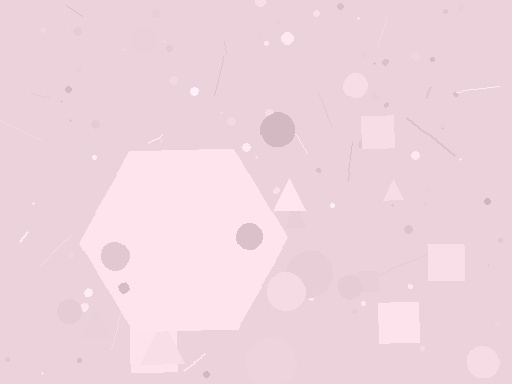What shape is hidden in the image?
A hexagon is hidden in the image.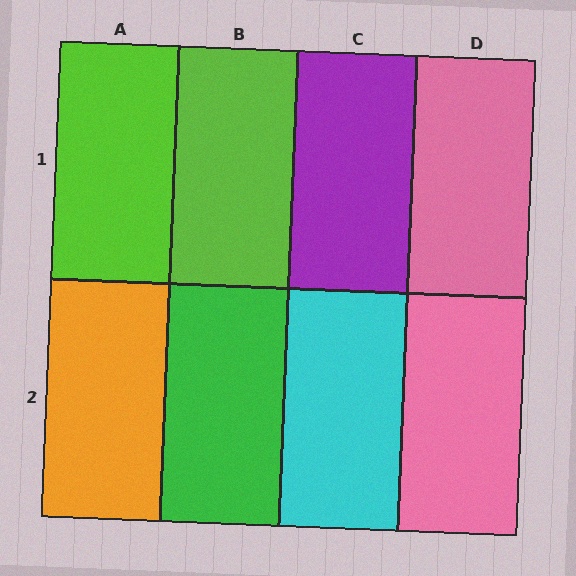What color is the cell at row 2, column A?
Orange.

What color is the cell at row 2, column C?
Cyan.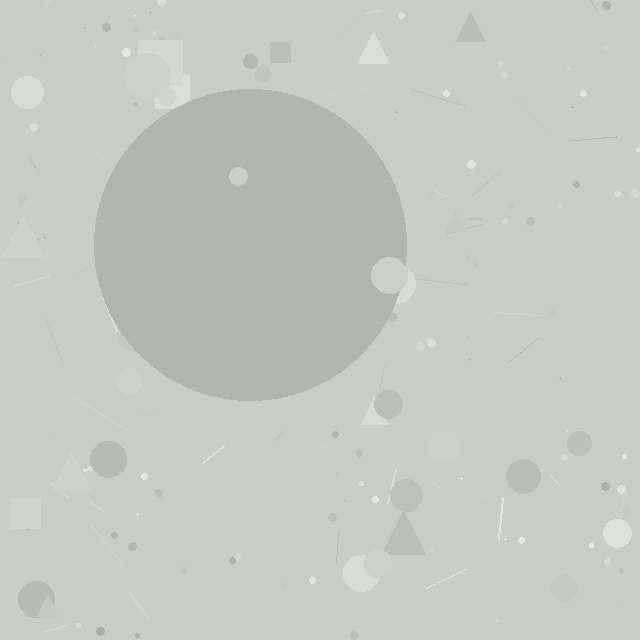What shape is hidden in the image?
A circle is hidden in the image.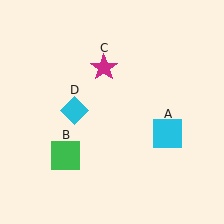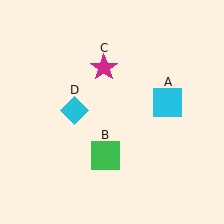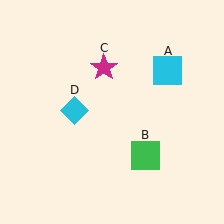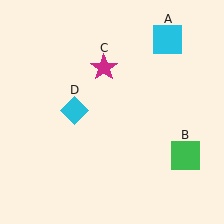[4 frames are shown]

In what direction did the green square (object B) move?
The green square (object B) moved right.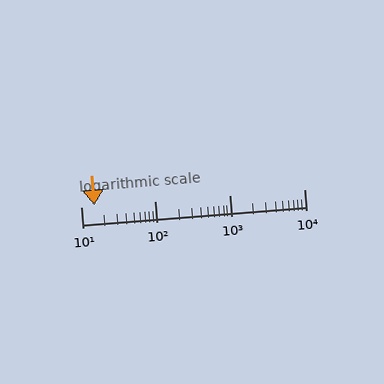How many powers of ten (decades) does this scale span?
The scale spans 3 decades, from 10 to 10000.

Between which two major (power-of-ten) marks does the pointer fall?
The pointer is between 10 and 100.